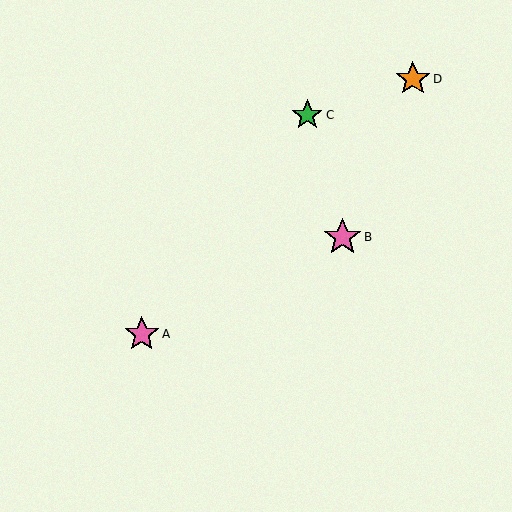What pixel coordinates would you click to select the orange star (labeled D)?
Click at (413, 79) to select the orange star D.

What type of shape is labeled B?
Shape B is a pink star.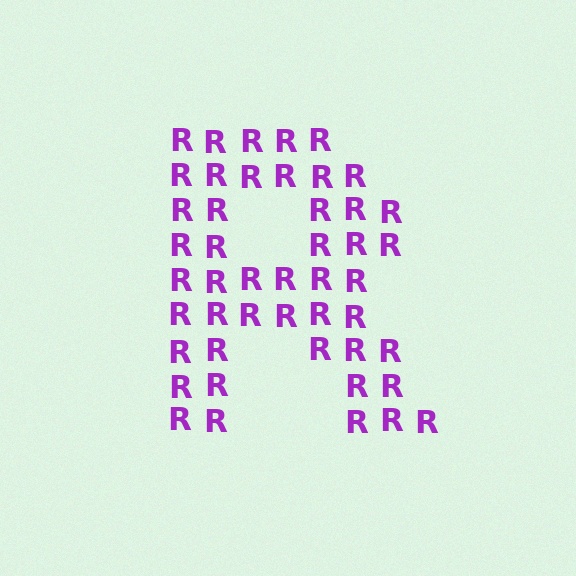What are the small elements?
The small elements are letter R's.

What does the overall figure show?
The overall figure shows the letter R.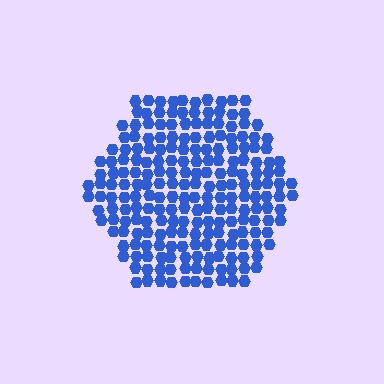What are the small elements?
The small elements are hexagons.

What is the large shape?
The large shape is a hexagon.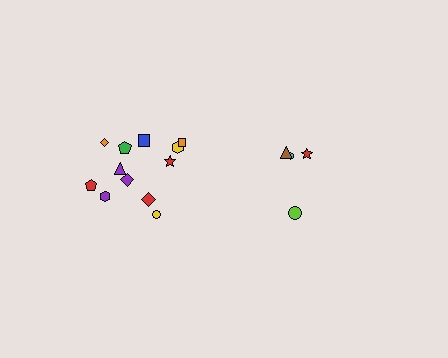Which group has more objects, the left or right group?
The left group.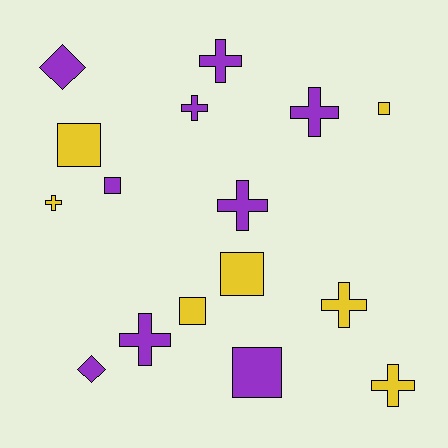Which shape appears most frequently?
Cross, with 8 objects.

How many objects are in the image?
There are 16 objects.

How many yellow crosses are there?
There are 3 yellow crosses.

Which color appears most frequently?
Purple, with 9 objects.